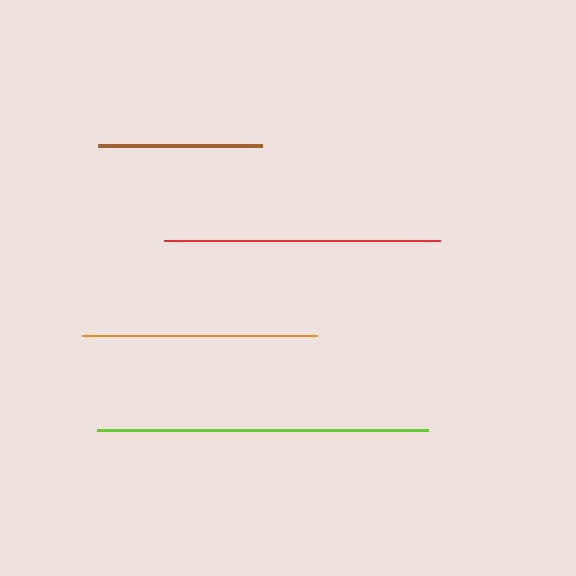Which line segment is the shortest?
The brown line is the shortest at approximately 164 pixels.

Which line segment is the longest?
The lime line is the longest at approximately 331 pixels.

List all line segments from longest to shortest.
From longest to shortest: lime, red, orange, brown.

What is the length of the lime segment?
The lime segment is approximately 331 pixels long.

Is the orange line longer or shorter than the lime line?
The lime line is longer than the orange line.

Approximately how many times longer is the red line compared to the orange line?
The red line is approximately 1.2 times the length of the orange line.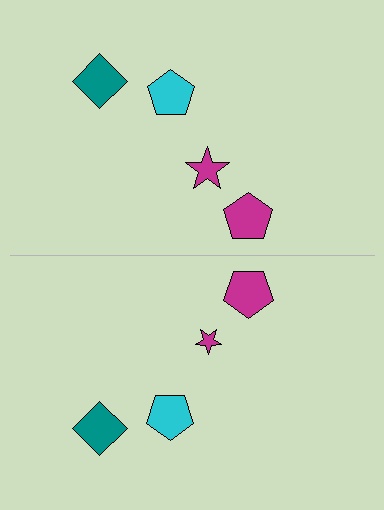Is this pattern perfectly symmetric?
No, the pattern is not perfectly symmetric. The magenta star on the bottom side has a different size than its mirror counterpart.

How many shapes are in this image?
There are 8 shapes in this image.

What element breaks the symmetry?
The magenta star on the bottom side has a different size than its mirror counterpart.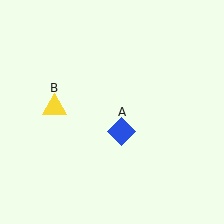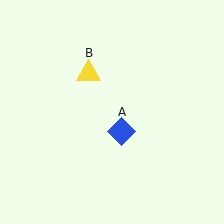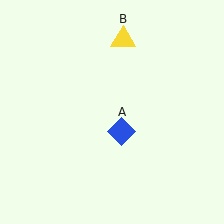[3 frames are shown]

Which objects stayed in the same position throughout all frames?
Blue diamond (object A) remained stationary.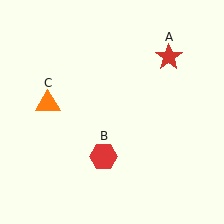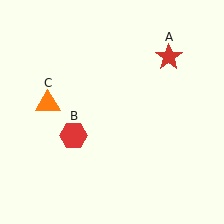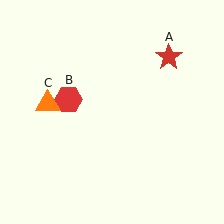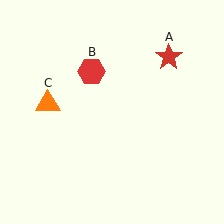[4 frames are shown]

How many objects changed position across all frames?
1 object changed position: red hexagon (object B).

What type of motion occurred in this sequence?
The red hexagon (object B) rotated clockwise around the center of the scene.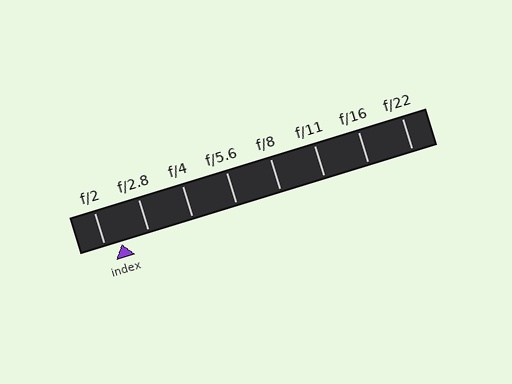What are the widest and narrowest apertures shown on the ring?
The widest aperture shown is f/2 and the narrowest is f/22.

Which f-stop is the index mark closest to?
The index mark is closest to f/2.